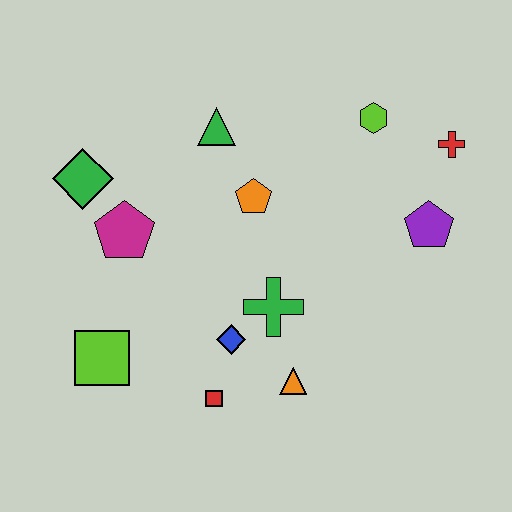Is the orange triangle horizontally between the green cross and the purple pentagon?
Yes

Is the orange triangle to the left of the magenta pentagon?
No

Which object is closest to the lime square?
The red square is closest to the lime square.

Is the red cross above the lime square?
Yes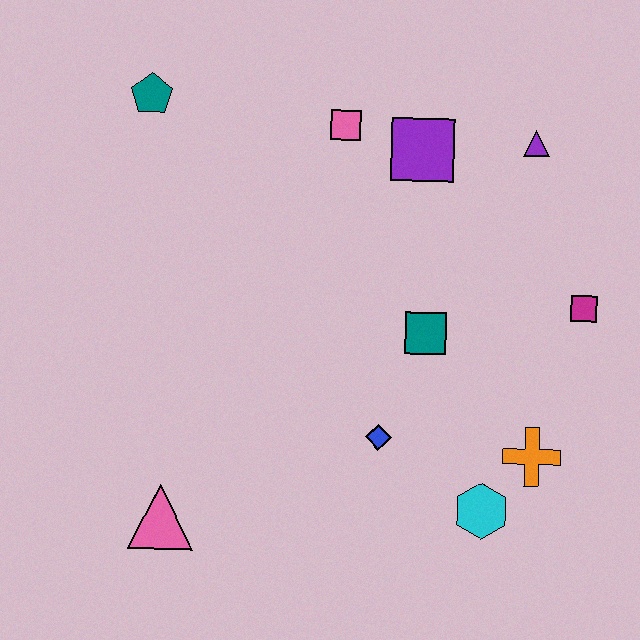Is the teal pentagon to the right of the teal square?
No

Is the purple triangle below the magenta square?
No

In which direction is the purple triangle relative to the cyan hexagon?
The purple triangle is above the cyan hexagon.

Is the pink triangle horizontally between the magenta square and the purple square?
No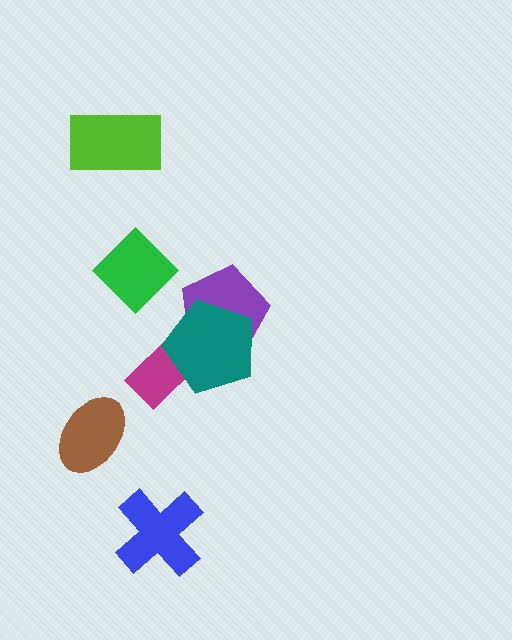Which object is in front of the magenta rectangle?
The teal pentagon is in front of the magenta rectangle.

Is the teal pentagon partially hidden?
No, no other shape covers it.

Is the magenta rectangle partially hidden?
Yes, it is partially covered by another shape.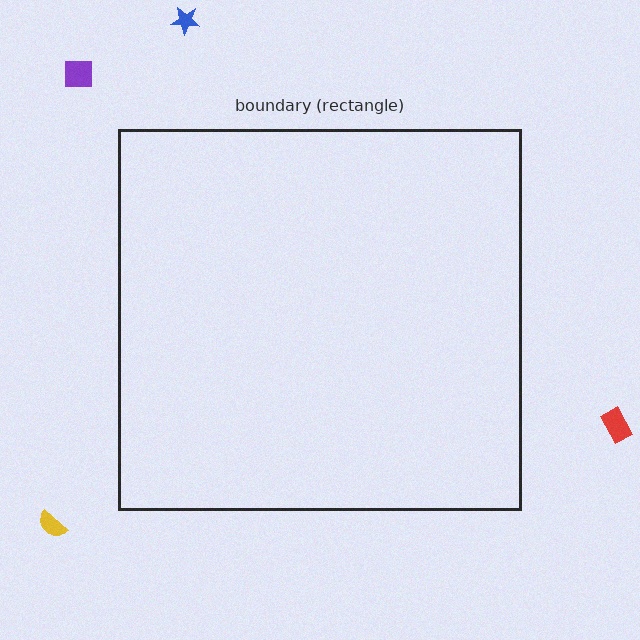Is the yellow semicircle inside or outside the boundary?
Outside.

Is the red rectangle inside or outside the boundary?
Outside.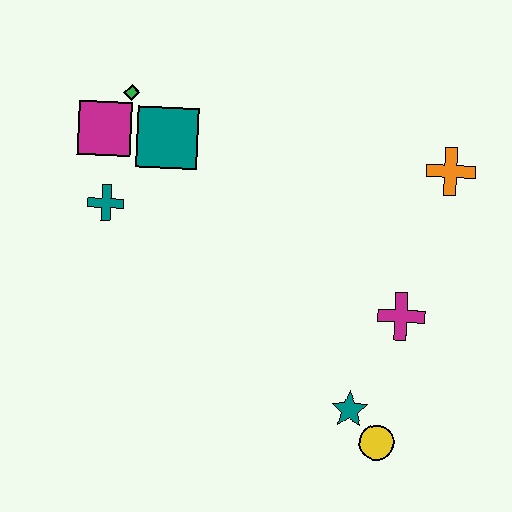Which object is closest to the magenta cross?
The teal star is closest to the magenta cross.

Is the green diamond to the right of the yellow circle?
No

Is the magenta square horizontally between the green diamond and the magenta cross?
No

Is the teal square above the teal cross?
Yes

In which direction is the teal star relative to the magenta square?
The teal star is below the magenta square.